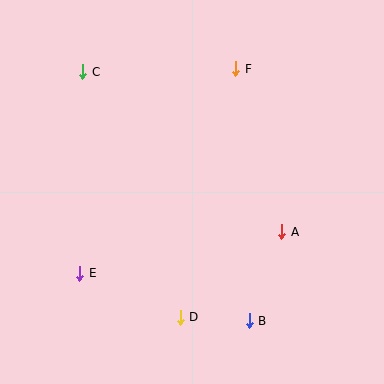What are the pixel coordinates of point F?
Point F is at (236, 69).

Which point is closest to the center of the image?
Point A at (282, 232) is closest to the center.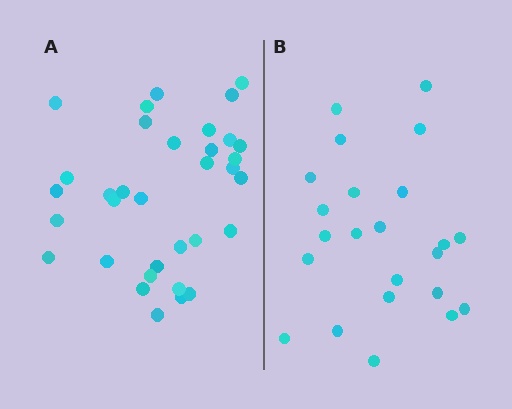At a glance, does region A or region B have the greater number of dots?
Region A (the left region) has more dots.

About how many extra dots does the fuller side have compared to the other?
Region A has roughly 12 or so more dots than region B.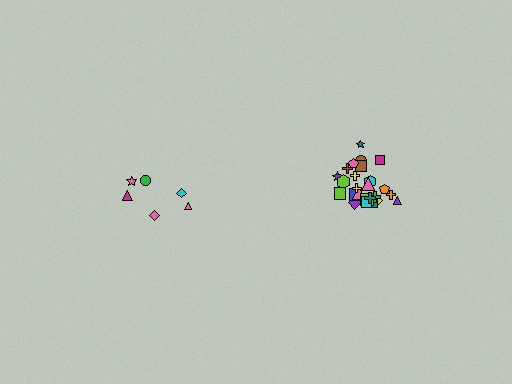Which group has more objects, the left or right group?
The right group.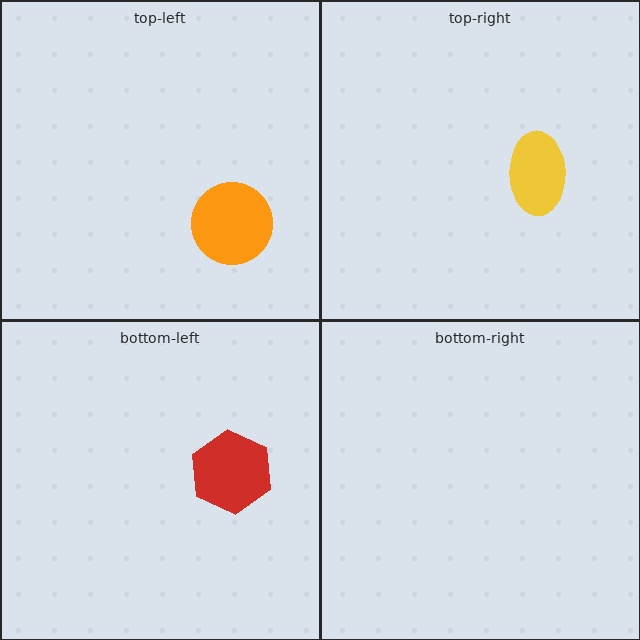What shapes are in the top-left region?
The orange circle.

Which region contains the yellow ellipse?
The top-right region.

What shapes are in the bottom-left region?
The red hexagon.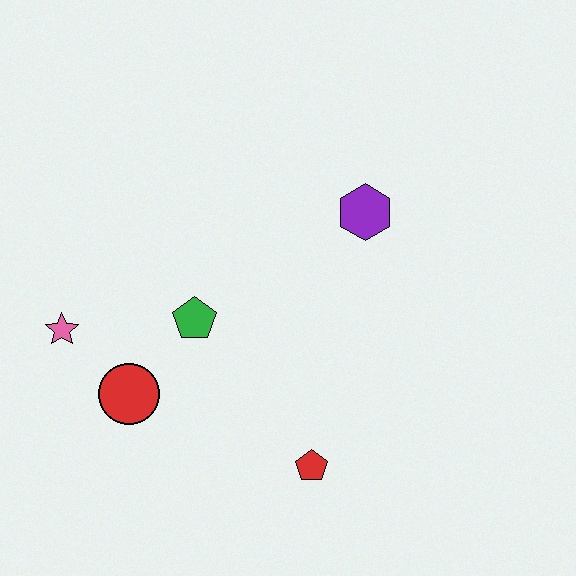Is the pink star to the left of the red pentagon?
Yes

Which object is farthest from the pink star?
The purple hexagon is farthest from the pink star.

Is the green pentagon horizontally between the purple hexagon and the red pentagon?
No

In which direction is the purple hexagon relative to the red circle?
The purple hexagon is to the right of the red circle.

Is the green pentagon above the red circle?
Yes